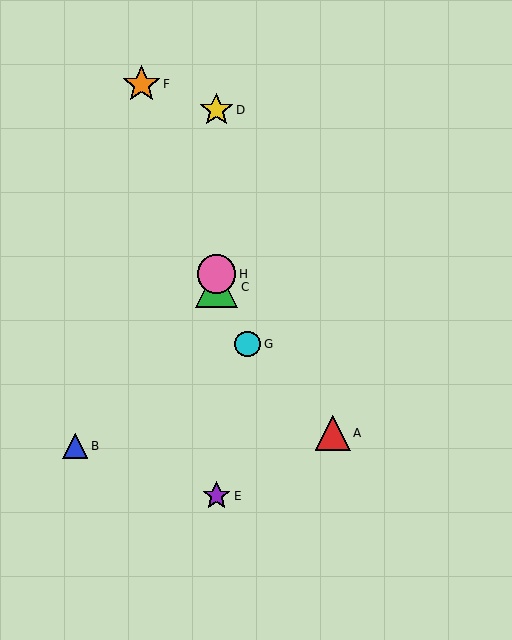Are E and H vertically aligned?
Yes, both are at x≈216.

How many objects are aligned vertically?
4 objects (C, D, E, H) are aligned vertically.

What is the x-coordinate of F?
Object F is at x≈142.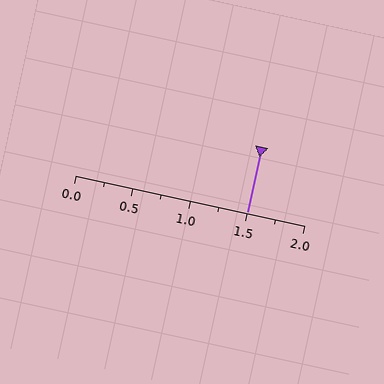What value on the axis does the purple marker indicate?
The marker indicates approximately 1.5.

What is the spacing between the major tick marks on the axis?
The major ticks are spaced 0.5 apart.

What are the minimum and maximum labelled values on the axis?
The axis runs from 0.0 to 2.0.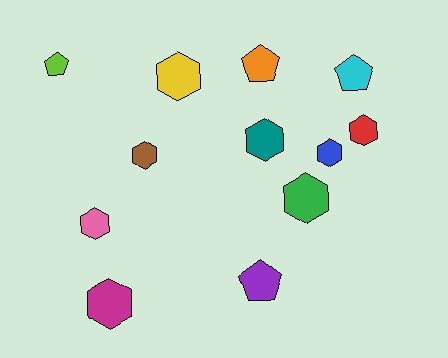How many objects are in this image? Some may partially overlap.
There are 12 objects.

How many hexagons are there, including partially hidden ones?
There are 8 hexagons.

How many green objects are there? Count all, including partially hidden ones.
There is 1 green object.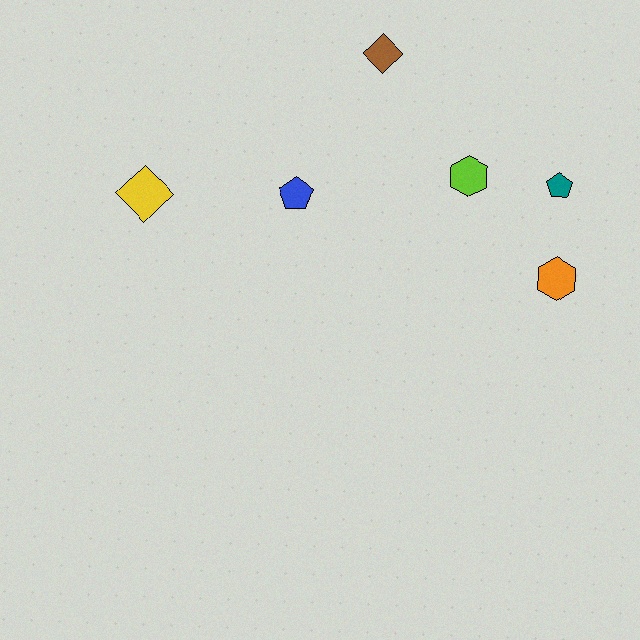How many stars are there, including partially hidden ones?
There are no stars.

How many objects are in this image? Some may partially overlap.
There are 6 objects.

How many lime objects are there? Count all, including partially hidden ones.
There is 1 lime object.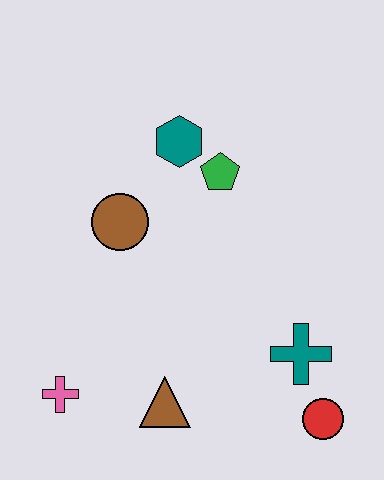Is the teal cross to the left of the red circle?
Yes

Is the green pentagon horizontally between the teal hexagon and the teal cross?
Yes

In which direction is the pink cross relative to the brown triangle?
The pink cross is to the left of the brown triangle.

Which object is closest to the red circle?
The teal cross is closest to the red circle.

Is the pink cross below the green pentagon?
Yes